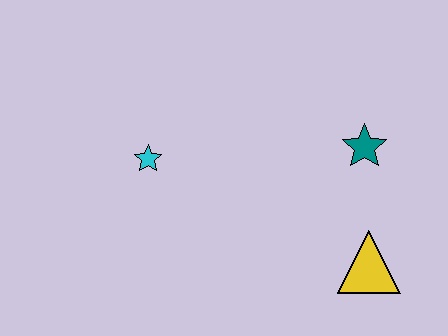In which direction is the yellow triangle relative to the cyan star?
The yellow triangle is to the right of the cyan star.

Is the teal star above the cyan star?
Yes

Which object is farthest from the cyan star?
The yellow triangle is farthest from the cyan star.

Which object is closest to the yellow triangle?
The teal star is closest to the yellow triangle.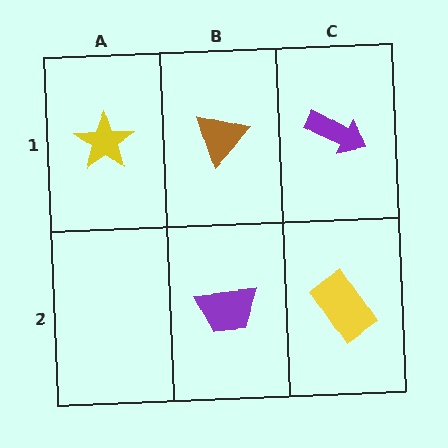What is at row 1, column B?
A brown triangle.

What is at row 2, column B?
A purple trapezoid.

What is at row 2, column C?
A yellow rectangle.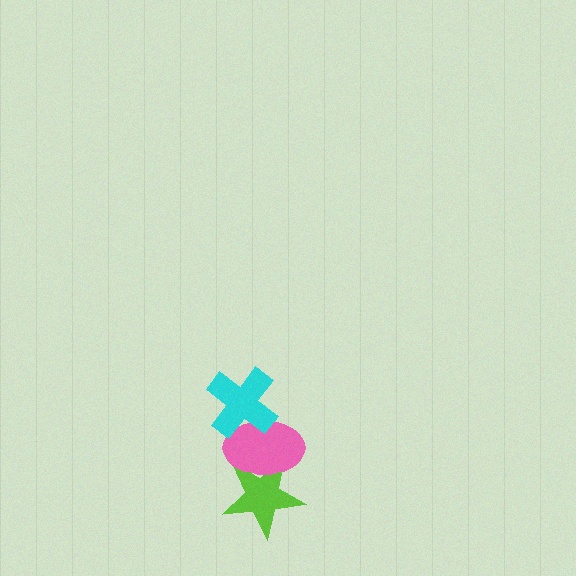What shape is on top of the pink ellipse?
The cyan cross is on top of the pink ellipse.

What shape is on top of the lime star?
The pink ellipse is on top of the lime star.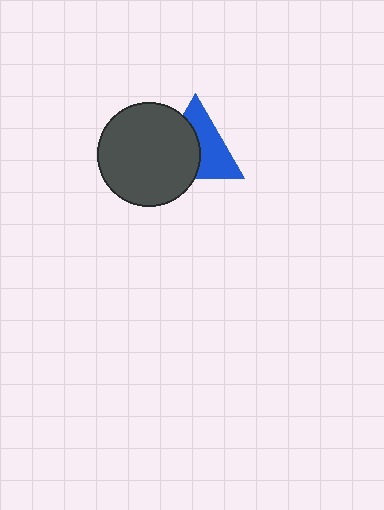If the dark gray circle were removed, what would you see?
You would see the complete blue triangle.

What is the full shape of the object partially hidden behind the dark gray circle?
The partially hidden object is a blue triangle.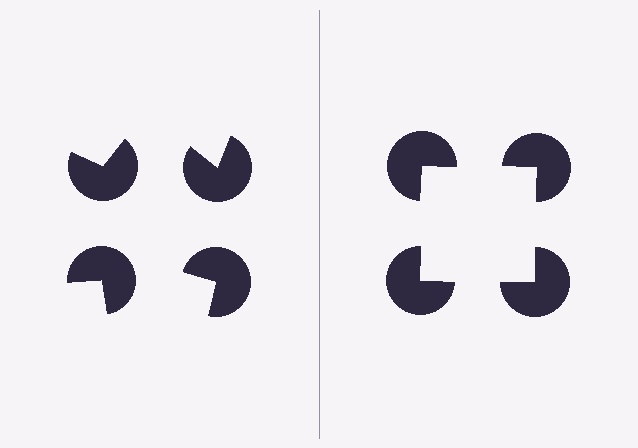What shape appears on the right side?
An illusory square.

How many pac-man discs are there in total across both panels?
8 — 4 on each side.